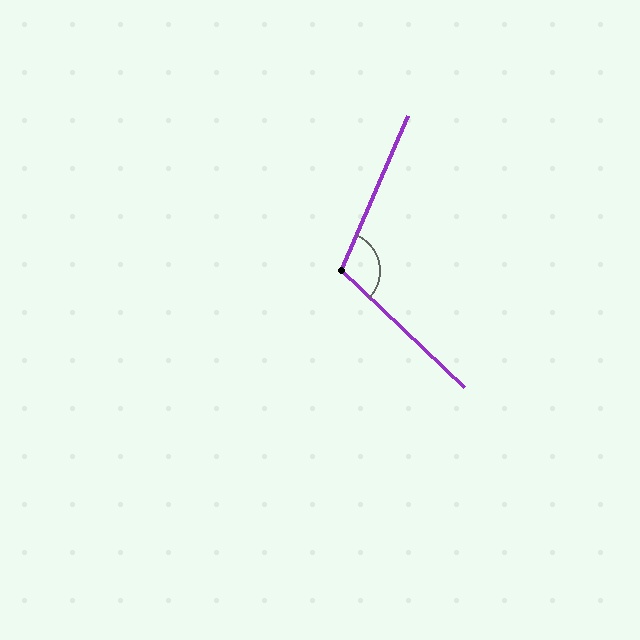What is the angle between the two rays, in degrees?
Approximately 110 degrees.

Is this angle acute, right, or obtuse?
It is obtuse.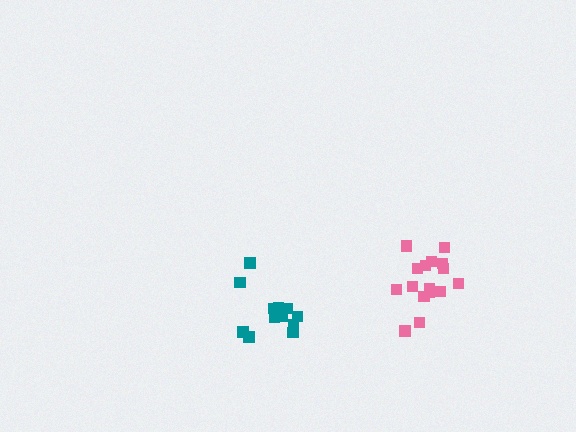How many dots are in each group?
Group 1: 13 dots, Group 2: 16 dots (29 total).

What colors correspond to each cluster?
The clusters are colored: teal, pink.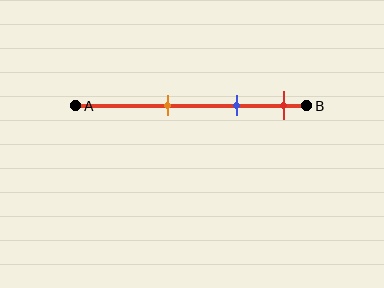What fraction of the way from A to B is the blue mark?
The blue mark is approximately 70% (0.7) of the way from A to B.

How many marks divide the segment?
There are 3 marks dividing the segment.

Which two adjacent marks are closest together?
The blue and red marks are the closest adjacent pair.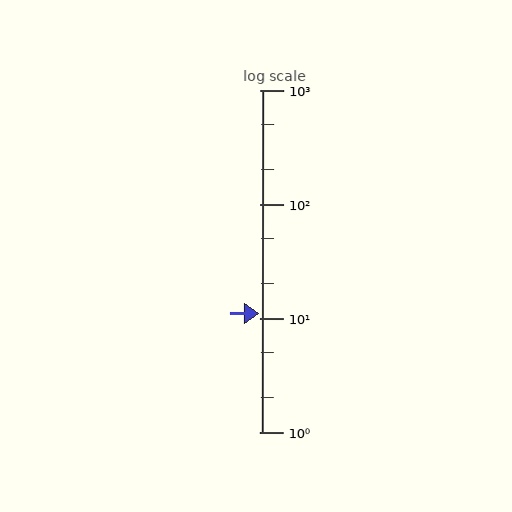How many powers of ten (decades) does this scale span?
The scale spans 3 decades, from 1 to 1000.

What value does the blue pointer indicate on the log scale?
The pointer indicates approximately 11.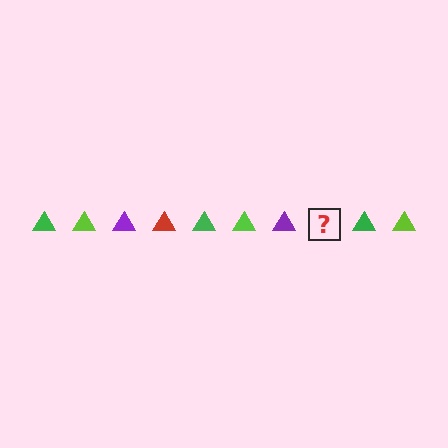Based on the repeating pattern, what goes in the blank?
The blank should be a red triangle.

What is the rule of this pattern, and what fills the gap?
The rule is that the pattern cycles through green, lime, purple, red triangles. The gap should be filled with a red triangle.